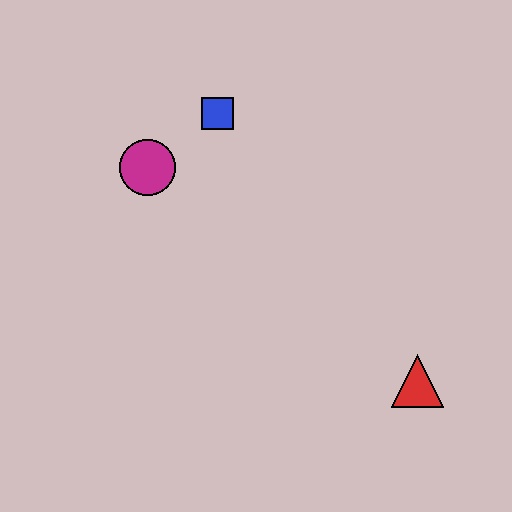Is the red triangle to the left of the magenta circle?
No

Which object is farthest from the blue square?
The red triangle is farthest from the blue square.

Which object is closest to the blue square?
The magenta circle is closest to the blue square.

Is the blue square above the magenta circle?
Yes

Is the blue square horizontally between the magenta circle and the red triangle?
Yes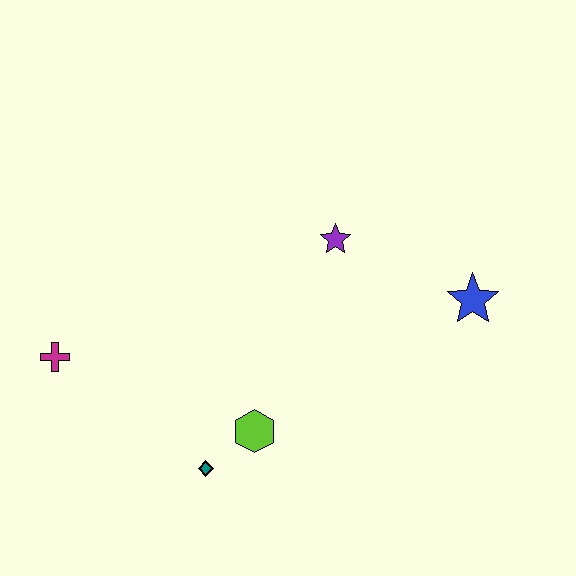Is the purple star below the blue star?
No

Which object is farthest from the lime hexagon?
The blue star is farthest from the lime hexagon.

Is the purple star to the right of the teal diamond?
Yes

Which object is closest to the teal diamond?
The lime hexagon is closest to the teal diamond.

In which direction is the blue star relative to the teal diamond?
The blue star is to the right of the teal diamond.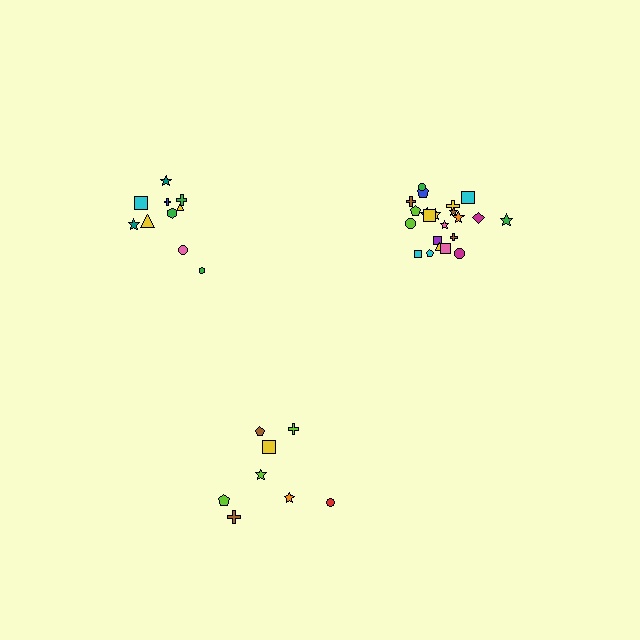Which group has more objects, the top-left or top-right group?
The top-right group.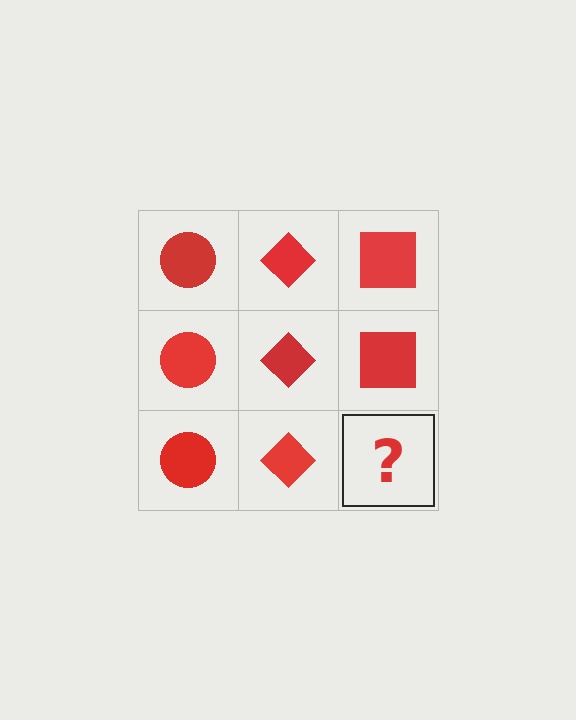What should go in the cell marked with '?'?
The missing cell should contain a red square.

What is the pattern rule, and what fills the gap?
The rule is that each column has a consistent shape. The gap should be filled with a red square.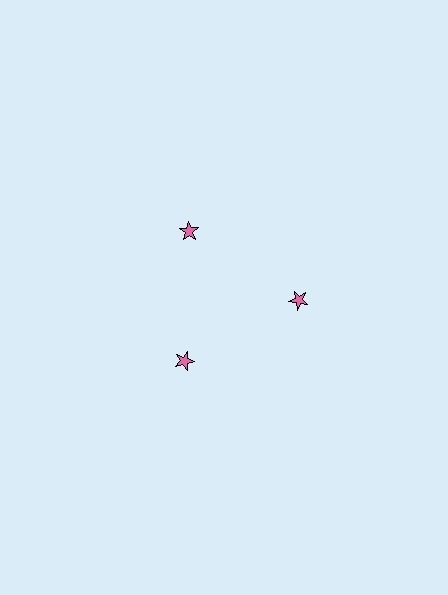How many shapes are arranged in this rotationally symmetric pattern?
There are 3 shapes, arranged in 3 groups of 1.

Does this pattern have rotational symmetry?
Yes, this pattern has 3-fold rotational symmetry. It looks the same after rotating 120 degrees around the center.